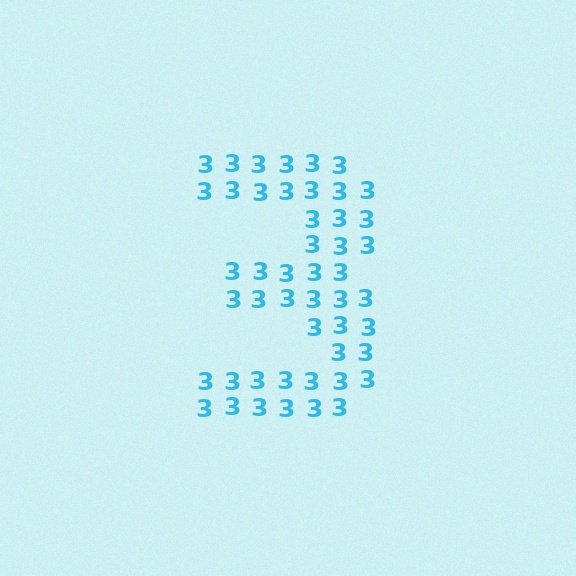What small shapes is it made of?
It is made of small digit 3's.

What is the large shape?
The large shape is the digit 3.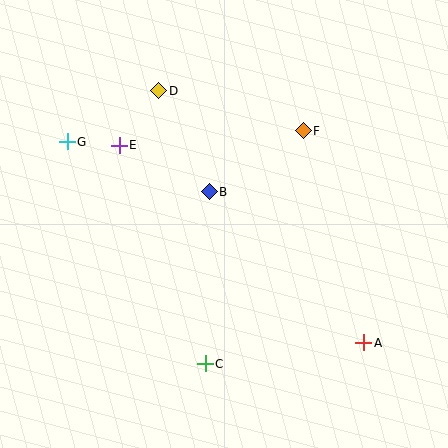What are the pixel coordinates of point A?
Point A is at (364, 343).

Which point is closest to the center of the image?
Point B at (209, 192) is closest to the center.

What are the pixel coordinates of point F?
Point F is at (303, 131).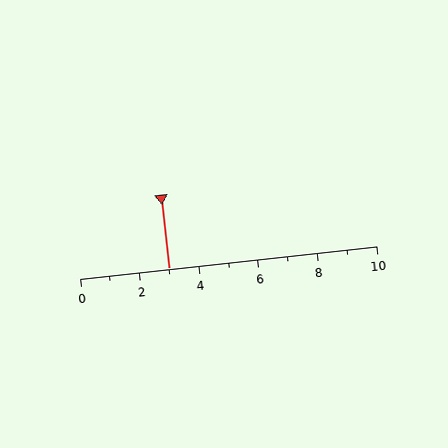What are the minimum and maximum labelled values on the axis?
The axis runs from 0 to 10.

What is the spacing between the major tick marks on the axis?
The major ticks are spaced 2 apart.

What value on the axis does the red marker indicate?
The marker indicates approximately 3.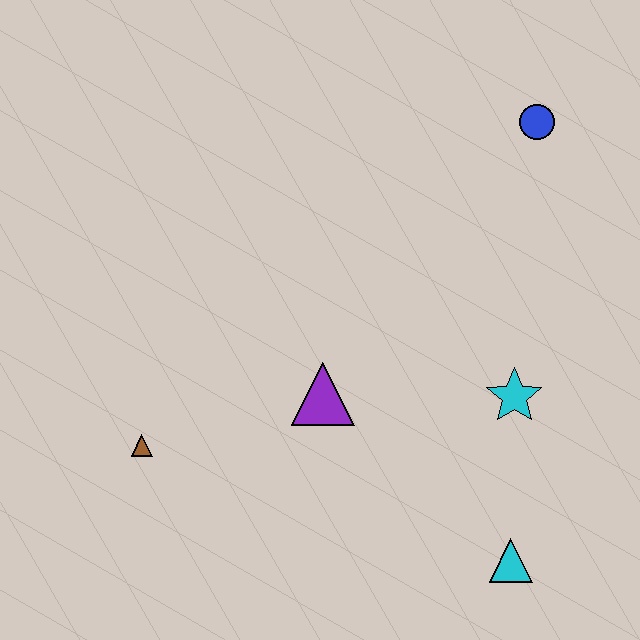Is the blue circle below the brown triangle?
No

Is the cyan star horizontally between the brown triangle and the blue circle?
Yes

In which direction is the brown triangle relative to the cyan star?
The brown triangle is to the left of the cyan star.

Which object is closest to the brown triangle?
The purple triangle is closest to the brown triangle.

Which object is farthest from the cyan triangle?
The blue circle is farthest from the cyan triangle.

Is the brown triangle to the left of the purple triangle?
Yes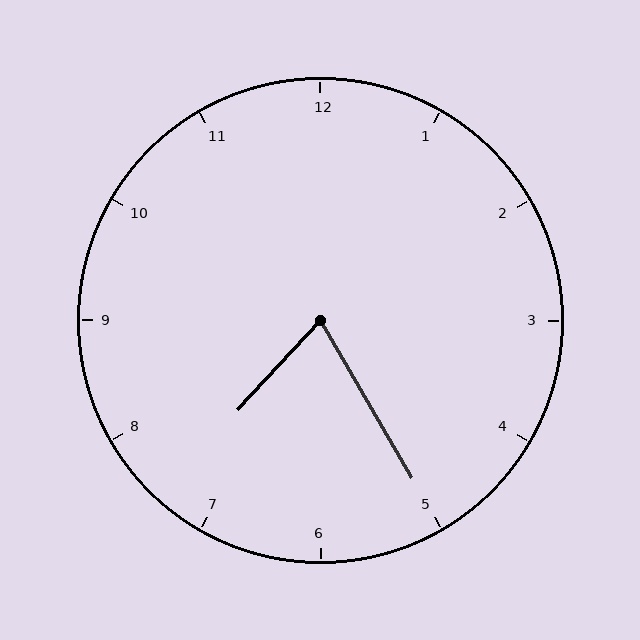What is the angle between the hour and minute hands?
Approximately 72 degrees.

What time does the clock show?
7:25.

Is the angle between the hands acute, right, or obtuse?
It is acute.